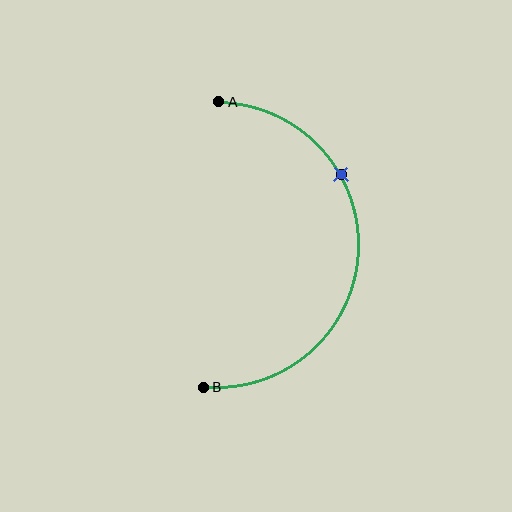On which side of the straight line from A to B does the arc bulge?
The arc bulges to the right of the straight line connecting A and B.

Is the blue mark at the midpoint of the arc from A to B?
No. The blue mark lies on the arc but is closer to endpoint A. The arc midpoint would be at the point on the curve equidistant along the arc from both A and B.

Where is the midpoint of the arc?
The arc midpoint is the point on the curve farthest from the straight line joining A and B. It sits to the right of that line.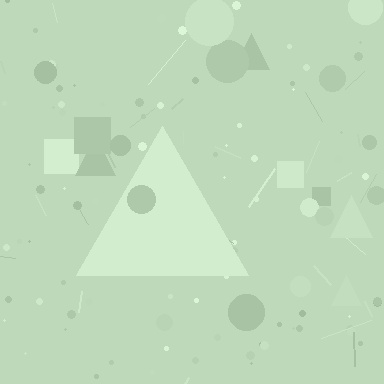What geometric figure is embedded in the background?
A triangle is embedded in the background.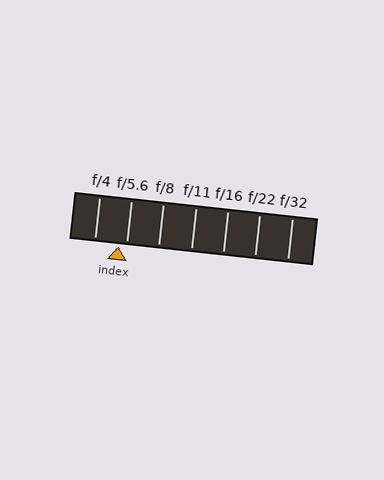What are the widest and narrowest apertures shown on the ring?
The widest aperture shown is f/4 and the narrowest is f/32.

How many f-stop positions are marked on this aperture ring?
There are 7 f-stop positions marked.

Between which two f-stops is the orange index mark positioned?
The index mark is between f/4 and f/5.6.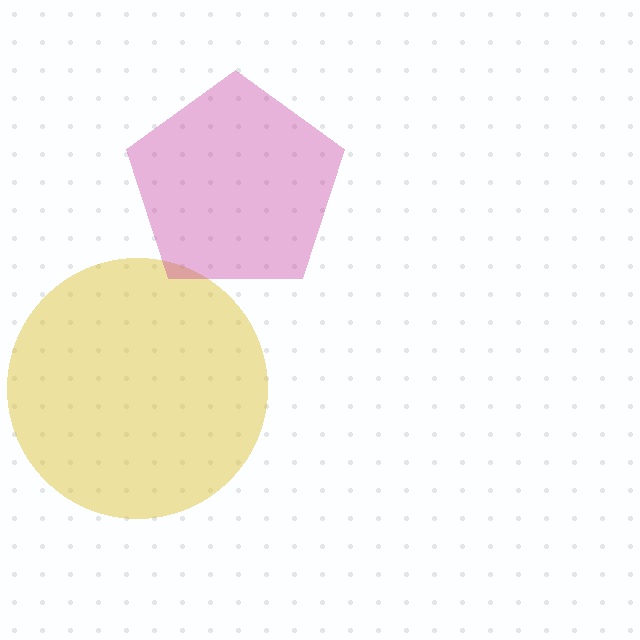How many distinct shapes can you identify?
There are 2 distinct shapes: a yellow circle, a magenta pentagon.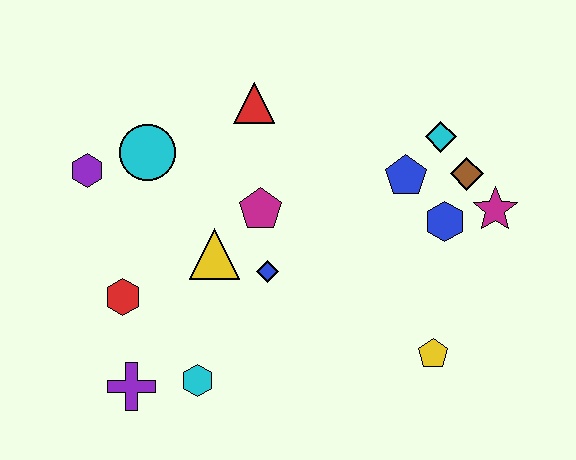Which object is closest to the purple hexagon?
The cyan circle is closest to the purple hexagon.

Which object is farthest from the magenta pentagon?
The magenta star is farthest from the magenta pentagon.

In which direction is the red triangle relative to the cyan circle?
The red triangle is to the right of the cyan circle.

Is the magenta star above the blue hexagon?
Yes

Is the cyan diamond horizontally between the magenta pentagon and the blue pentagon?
No